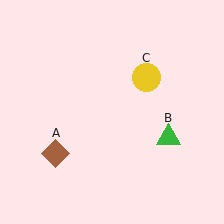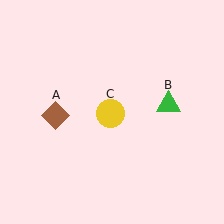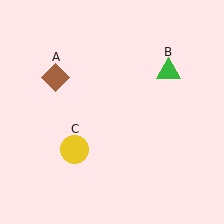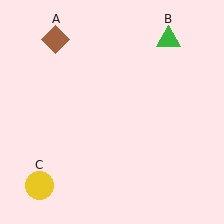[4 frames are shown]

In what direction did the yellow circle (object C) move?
The yellow circle (object C) moved down and to the left.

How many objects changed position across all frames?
3 objects changed position: brown diamond (object A), green triangle (object B), yellow circle (object C).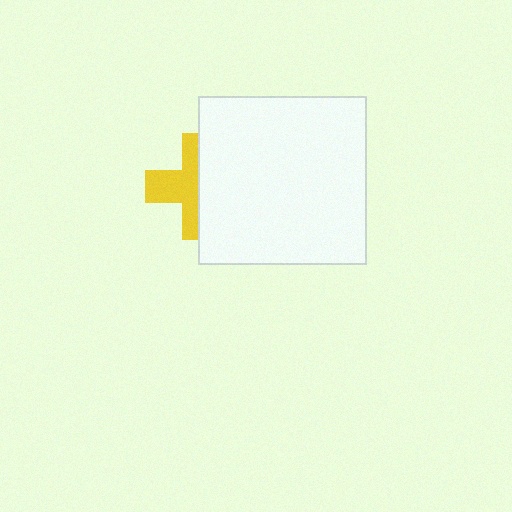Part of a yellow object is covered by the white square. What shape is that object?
It is a cross.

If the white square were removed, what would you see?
You would see the complete yellow cross.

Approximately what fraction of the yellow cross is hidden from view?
Roughly 52% of the yellow cross is hidden behind the white square.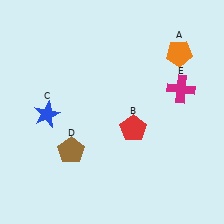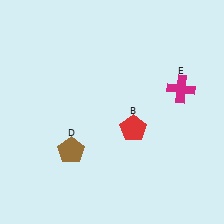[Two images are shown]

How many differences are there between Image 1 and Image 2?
There are 2 differences between the two images.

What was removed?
The blue star (C), the orange pentagon (A) were removed in Image 2.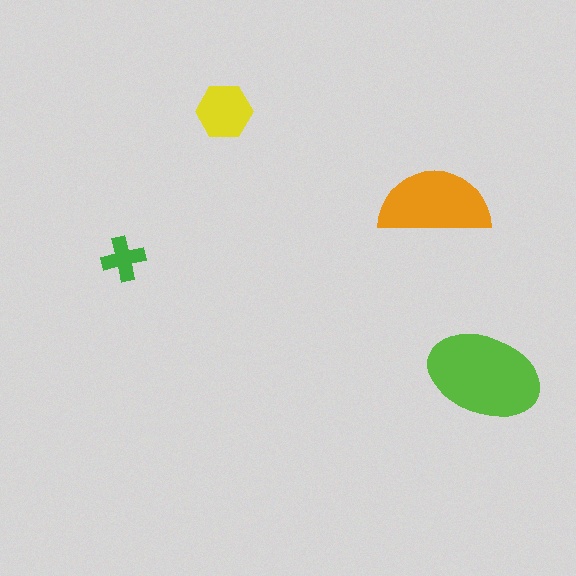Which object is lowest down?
The lime ellipse is bottommost.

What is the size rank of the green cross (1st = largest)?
4th.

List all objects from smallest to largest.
The green cross, the yellow hexagon, the orange semicircle, the lime ellipse.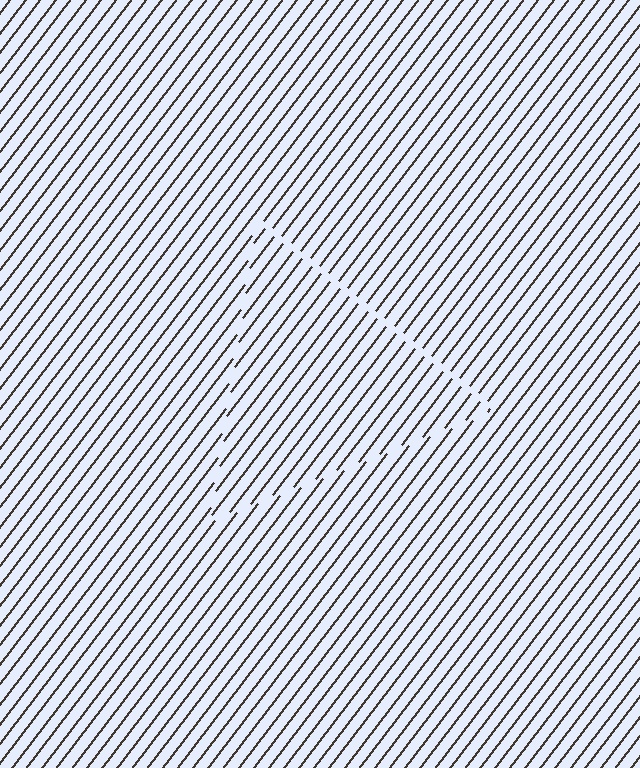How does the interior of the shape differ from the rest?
The interior of the shape contains the same grating, shifted by half a period — the contour is defined by the phase discontinuity where line-ends from the inner and outer gratings abut.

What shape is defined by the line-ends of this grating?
An illusory triangle. The interior of the shape contains the same grating, shifted by half a period — the contour is defined by the phase discontinuity where line-ends from the inner and outer gratings abut.